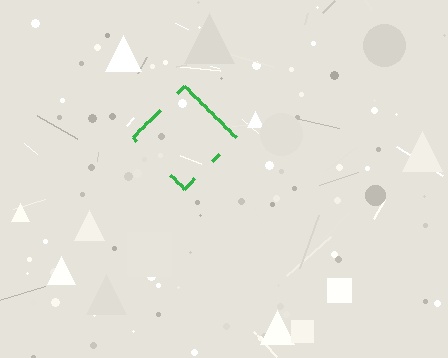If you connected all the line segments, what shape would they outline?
They would outline a diamond.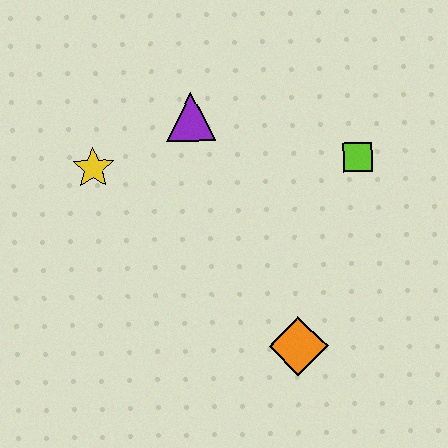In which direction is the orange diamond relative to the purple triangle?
The orange diamond is below the purple triangle.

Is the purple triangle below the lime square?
No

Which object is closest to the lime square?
The purple triangle is closest to the lime square.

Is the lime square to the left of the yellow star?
No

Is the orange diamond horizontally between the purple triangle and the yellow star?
No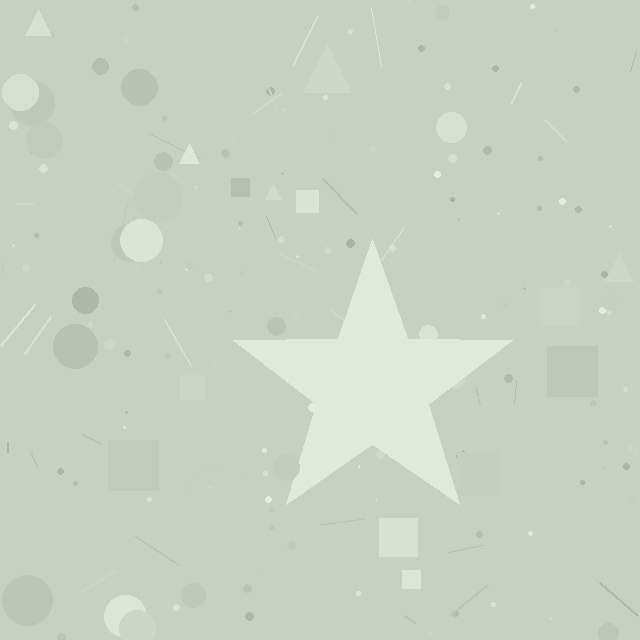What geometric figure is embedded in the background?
A star is embedded in the background.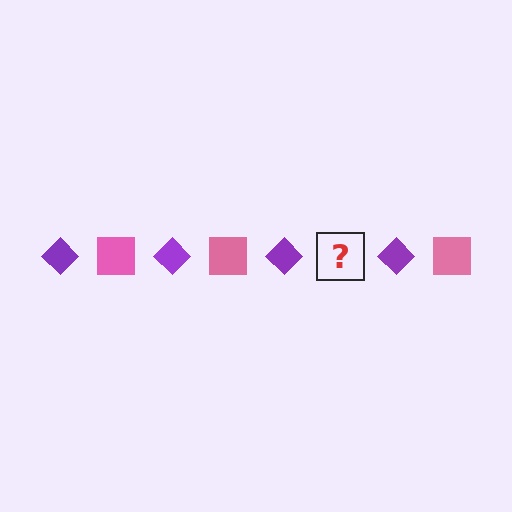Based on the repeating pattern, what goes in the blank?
The blank should be a pink square.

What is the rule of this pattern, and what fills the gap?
The rule is that the pattern alternates between purple diamond and pink square. The gap should be filled with a pink square.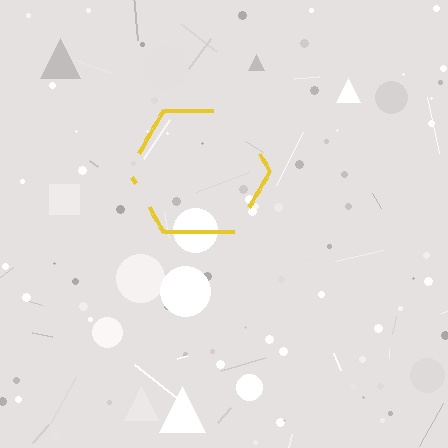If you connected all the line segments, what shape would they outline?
They would outline a hexagon.